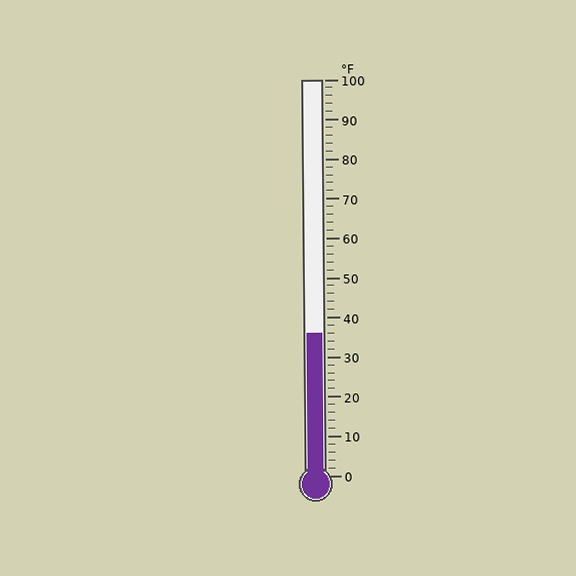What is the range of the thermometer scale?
The thermometer scale ranges from 0°F to 100°F.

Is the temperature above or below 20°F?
The temperature is above 20°F.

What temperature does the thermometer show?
The thermometer shows approximately 36°F.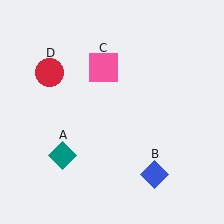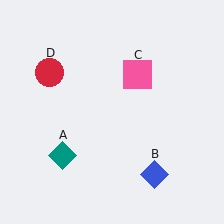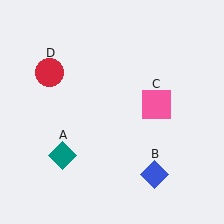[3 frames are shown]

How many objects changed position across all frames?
1 object changed position: pink square (object C).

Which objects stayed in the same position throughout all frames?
Teal diamond (object A) and blue diamond (object B) and red circle (object D) remained stationary.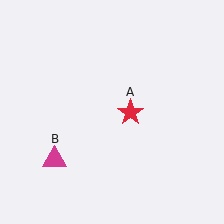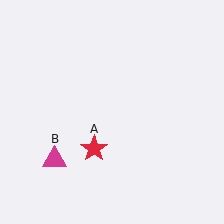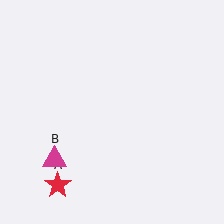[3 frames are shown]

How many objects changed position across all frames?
1 object changed position: red star (object A).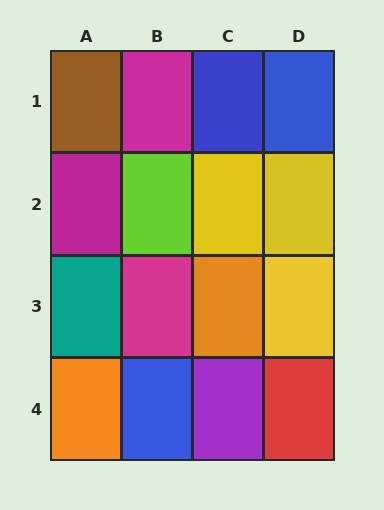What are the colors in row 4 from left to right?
Orange, blue, purple, red.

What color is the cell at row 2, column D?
Yellow.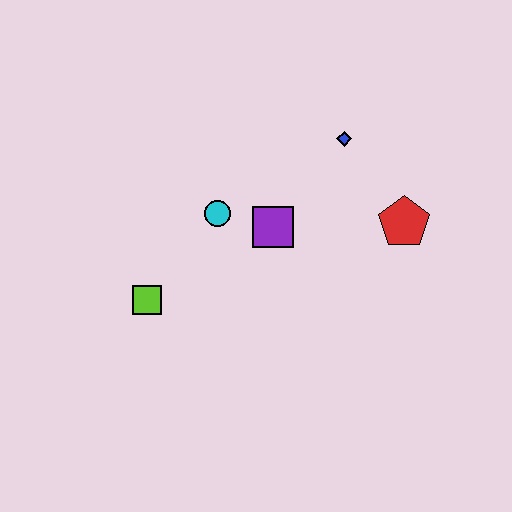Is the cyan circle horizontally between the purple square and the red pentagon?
No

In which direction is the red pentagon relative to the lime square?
The red pentagon is to the right of the lime square.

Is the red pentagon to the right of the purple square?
Yes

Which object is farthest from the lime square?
The red pentagon is farthest from the lime square.